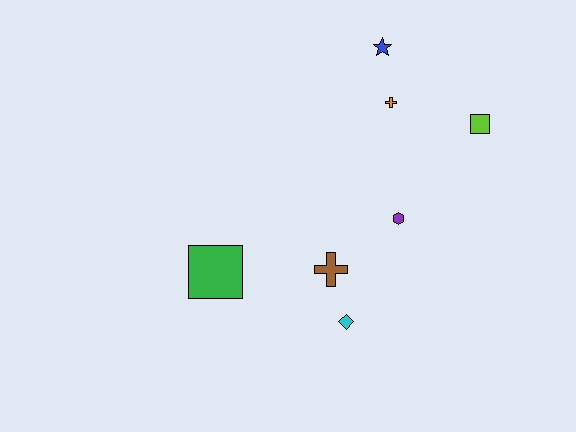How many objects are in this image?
There are 7 objects.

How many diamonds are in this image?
There is 1 diamond.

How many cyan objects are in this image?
There is 1 cyan object.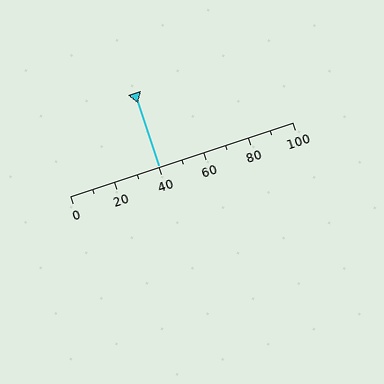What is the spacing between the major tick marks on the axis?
The major ticks are spaced 20 apart.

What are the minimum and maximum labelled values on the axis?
The axis runs from 0 to 100.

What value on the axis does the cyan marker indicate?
The marker indicates approximately 40.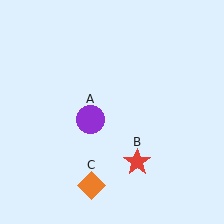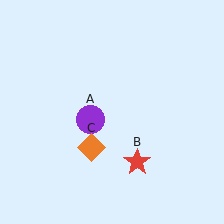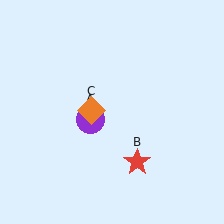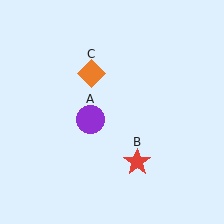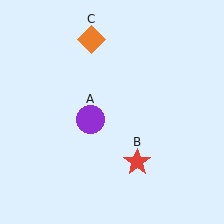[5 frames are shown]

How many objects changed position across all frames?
1 object changed position: orange diamond (object C).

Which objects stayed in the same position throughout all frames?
Purple circle (object A) and red star (object B) remained stationary.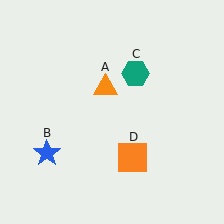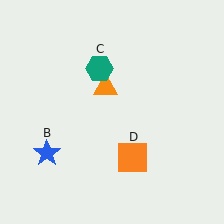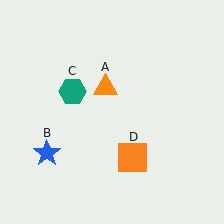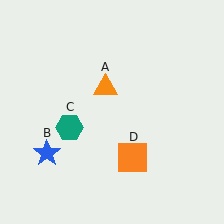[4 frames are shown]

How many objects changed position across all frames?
1 object changed position: teal hexagon (object C).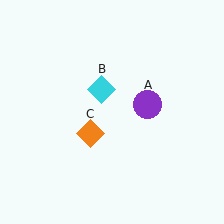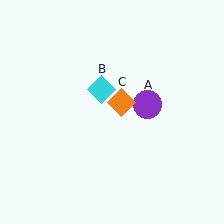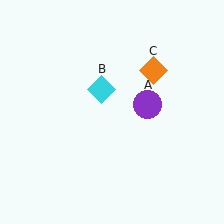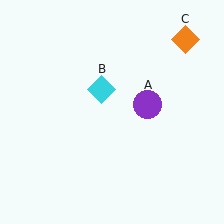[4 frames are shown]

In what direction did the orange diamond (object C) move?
The orange diamond (object C) moved up and to the right.